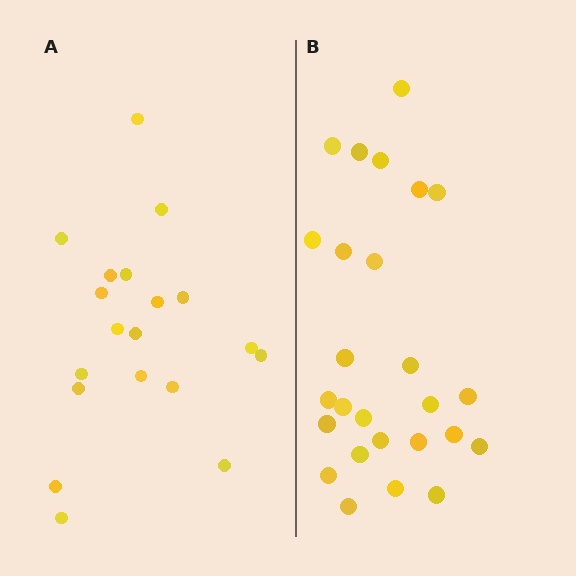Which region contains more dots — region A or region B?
Region B (the right region) has more dots.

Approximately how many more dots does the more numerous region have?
Region B has roughly 8 or so more dots than region A.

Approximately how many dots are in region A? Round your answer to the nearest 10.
About 20 dots. (The exact count is 19, which rounds to 20.)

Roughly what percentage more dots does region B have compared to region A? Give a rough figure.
About 35% more.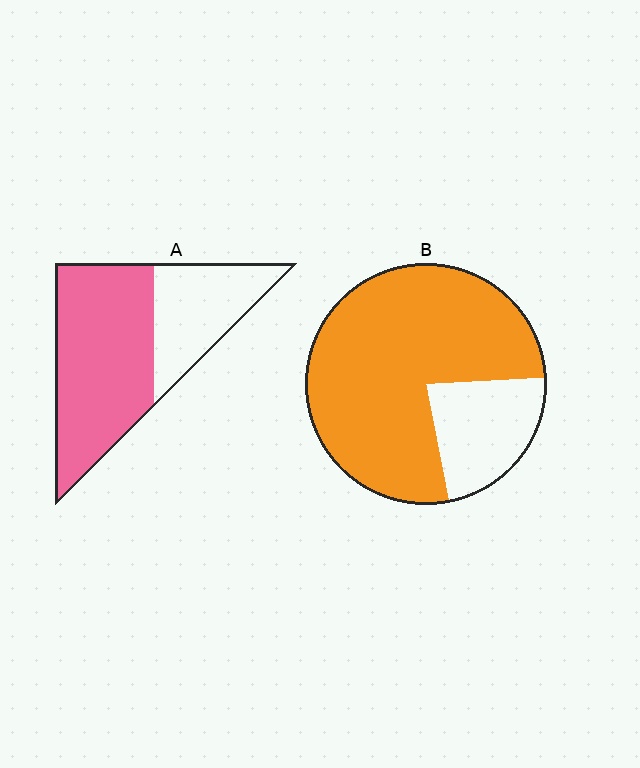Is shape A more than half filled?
Yes.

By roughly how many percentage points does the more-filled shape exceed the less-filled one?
By roughly 10 percentage points (B over A).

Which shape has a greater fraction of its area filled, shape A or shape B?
Shape B.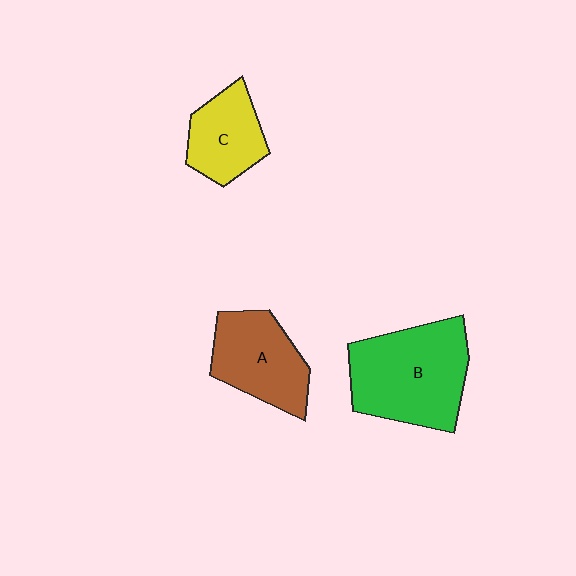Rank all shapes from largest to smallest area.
From largest to smallest: B (green), A (brown), C (yellow).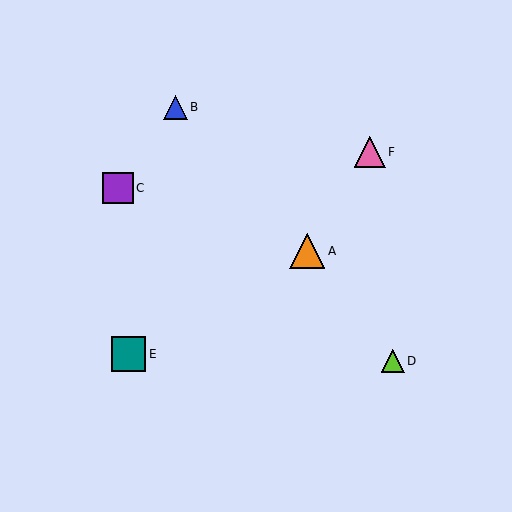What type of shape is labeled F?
Shape F is a pink triangle.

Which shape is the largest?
The orange triangle (labeled A) is the largest.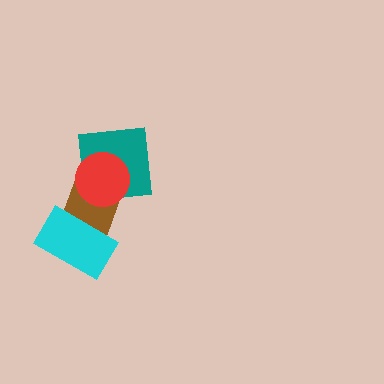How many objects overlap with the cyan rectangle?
1 object overlaps with the cyan rectangle.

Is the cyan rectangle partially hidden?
No, no other shape covers it.